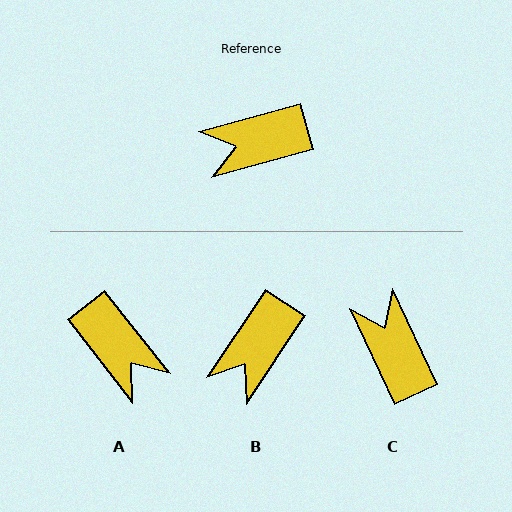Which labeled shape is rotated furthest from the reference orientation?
A, about 113 degrees away.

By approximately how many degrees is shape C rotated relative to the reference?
Approximately 80 degrees clockwise.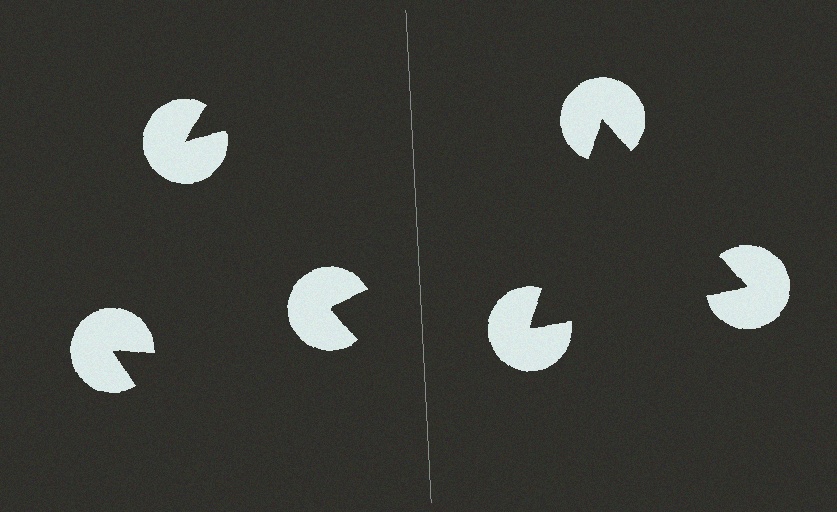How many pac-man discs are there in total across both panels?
6 — 3 on each side.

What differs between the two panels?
The pac-man discs are positioned identically on both sides; only the wedge orientations differ. On the right they align to a triangle; on the left they are misaligned.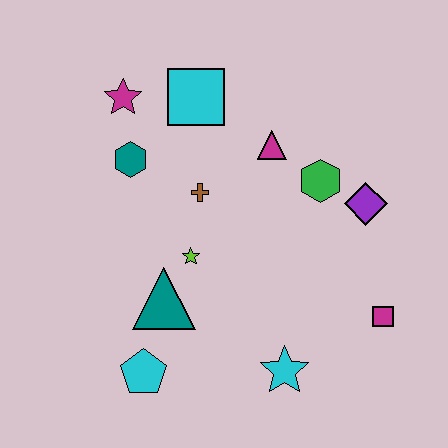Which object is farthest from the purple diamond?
The cyan pentagon is farthest from the purple diamond.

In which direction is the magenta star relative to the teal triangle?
The magenta star is above the teal triangle.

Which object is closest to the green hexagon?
The purple diamond is closest to the green hexagon.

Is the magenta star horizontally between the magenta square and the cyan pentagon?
No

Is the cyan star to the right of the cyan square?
Yes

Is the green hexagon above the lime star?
Yes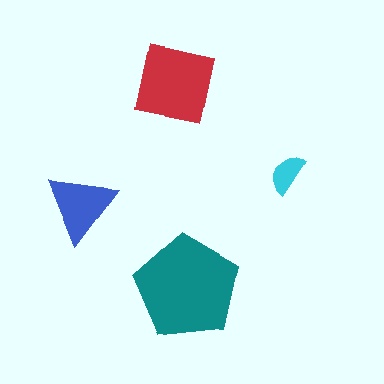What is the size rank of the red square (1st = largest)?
2nd.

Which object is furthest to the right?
The cyan semicircle is rightmost.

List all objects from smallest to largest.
The cyan semicircle, the blue triangle, the red square, the teal pentagon.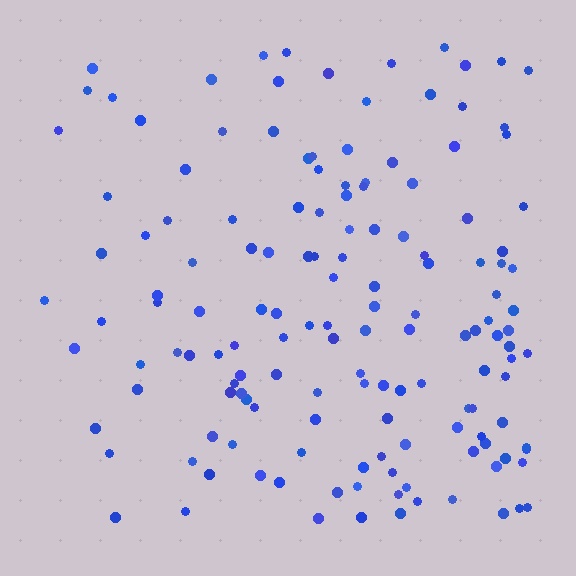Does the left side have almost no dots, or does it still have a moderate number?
Still a moderate number, just noticeably fewer than the right.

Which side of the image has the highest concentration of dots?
The right.